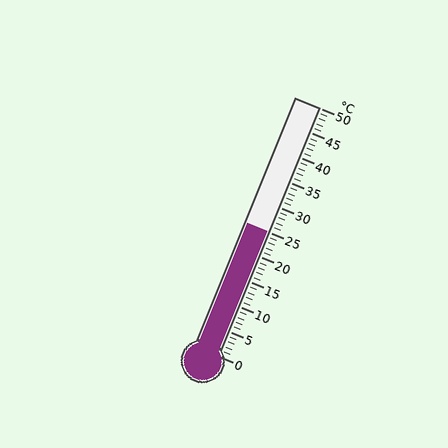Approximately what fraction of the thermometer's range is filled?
The thermometer is filled to approximately 50% of its range.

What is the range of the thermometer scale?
The thermometer scale ranges from 0°C to 50°C.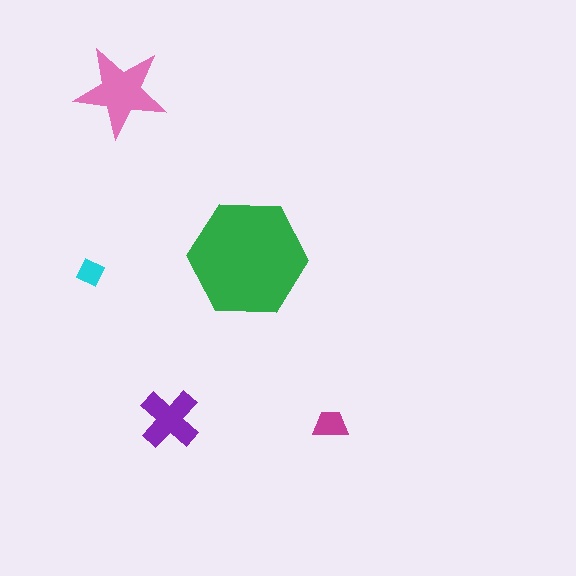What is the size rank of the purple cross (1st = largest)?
3rd.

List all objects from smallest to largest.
The cyan diamond, the magenta trapezoid, the purple cross, the pink star, the green hexagon.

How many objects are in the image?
There are 5 objects in the image.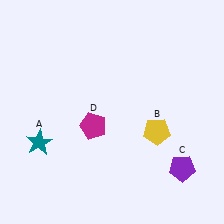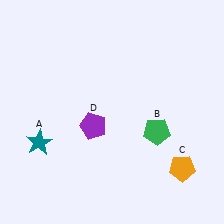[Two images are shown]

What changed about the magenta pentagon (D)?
In Image 1, D is magenta. In Image 2, it changed to purple.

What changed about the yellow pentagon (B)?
In Image 1, B is yellow. In Image 2, it changed to green.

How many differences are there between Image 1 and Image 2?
There are 3 differences between the two images.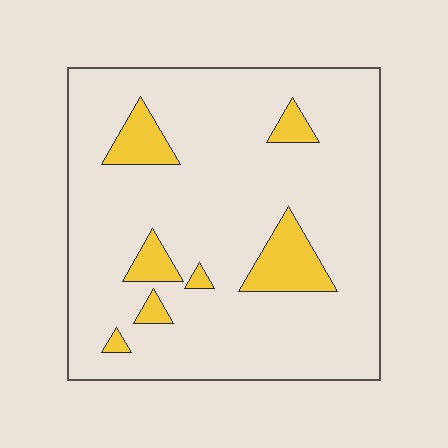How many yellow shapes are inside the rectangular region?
7.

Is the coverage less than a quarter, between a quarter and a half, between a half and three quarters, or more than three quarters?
Less than a quarter.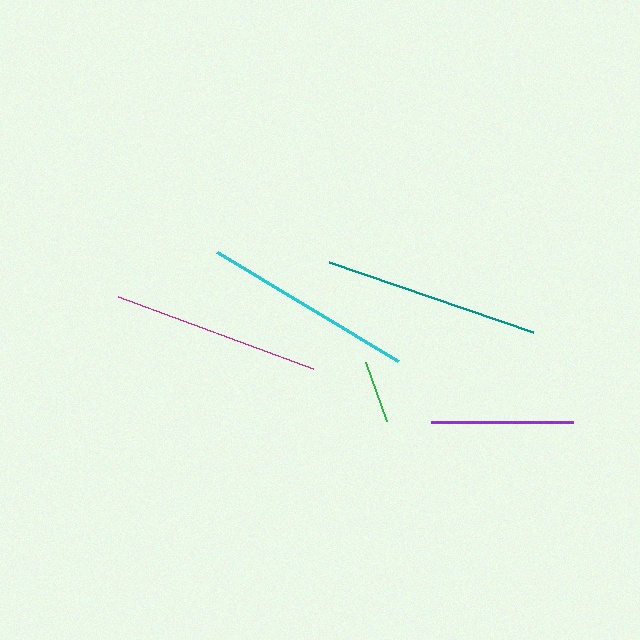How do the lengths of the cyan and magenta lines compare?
The cyan and magenta lines are approximately the same length.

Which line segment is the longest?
The teal line is the longest at approximately 216 pixels.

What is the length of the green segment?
The green segment is approximately 63 pixels long.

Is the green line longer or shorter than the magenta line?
The magenta line is longer than the green line.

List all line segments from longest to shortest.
From longest to shortest: teal, cyan, magenta, purple, green.